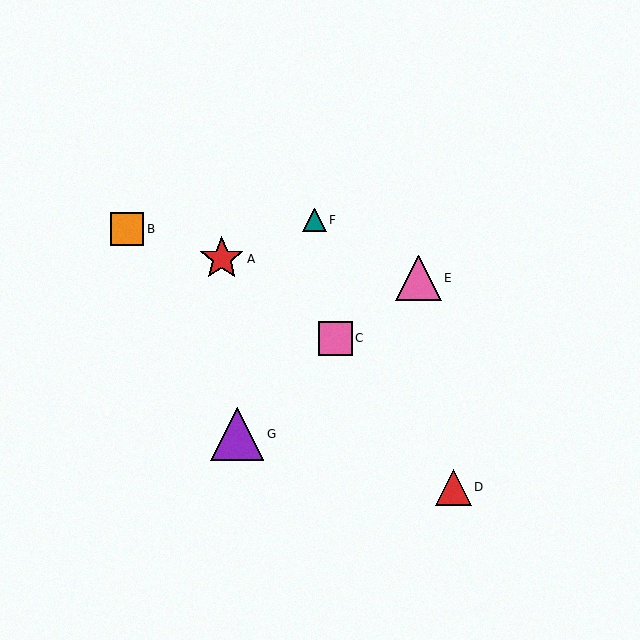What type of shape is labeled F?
Shape F is a teal triangle.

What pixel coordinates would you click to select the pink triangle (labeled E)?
Click at (419, 278) to select the pink triangle E.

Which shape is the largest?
The purple triangle (labeled G) is the largest.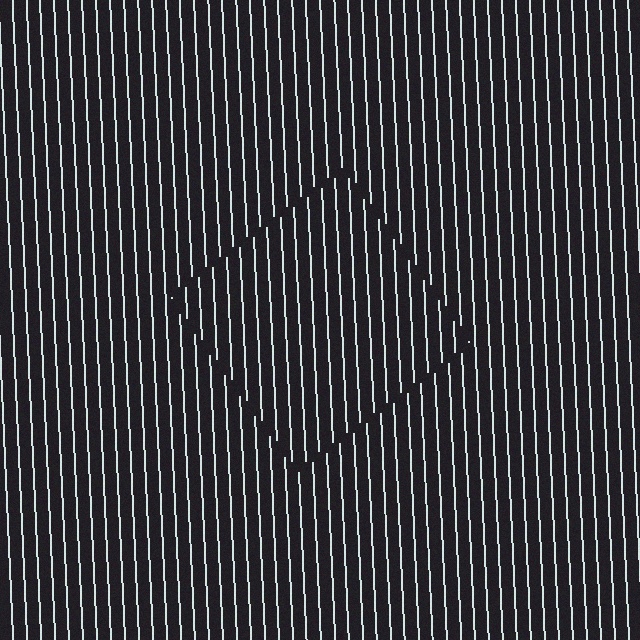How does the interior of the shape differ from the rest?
The interior of the shape contains the same grating, shifted by half a period — the contour is defined by the phase discontinuity where line-ends from the inner and outer gratings abut.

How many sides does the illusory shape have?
4 sides — the line-ends trace a square.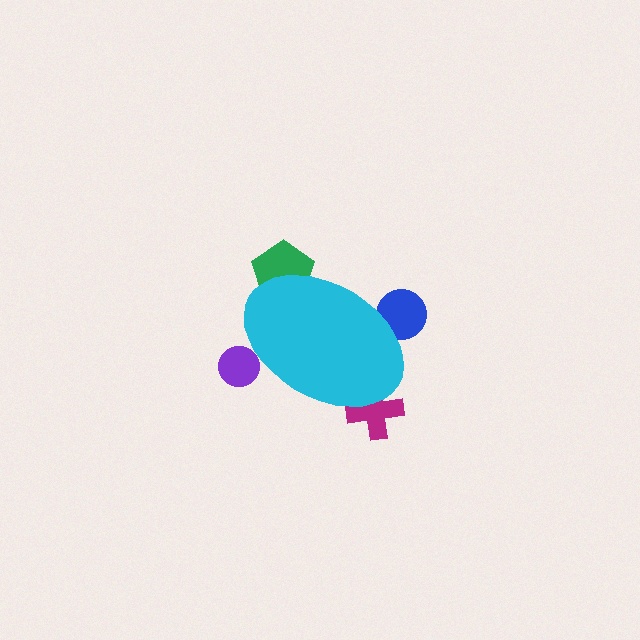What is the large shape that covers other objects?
A cyan ellipse.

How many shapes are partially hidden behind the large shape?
4 shapes are partially hidden.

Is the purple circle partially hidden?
Yes, the purple circle is partially hidden behind the cyan ellipse.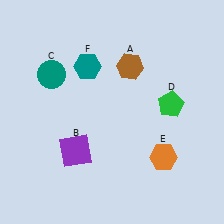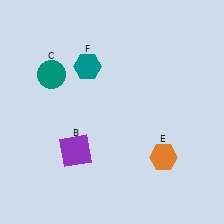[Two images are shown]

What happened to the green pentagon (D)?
The green pentagon (D) was removed in Image 2. It was in the top-right area of Image 1.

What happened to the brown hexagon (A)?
The brown hexagon (A) was removed in Image 2. It was in the top-right area of Image 1.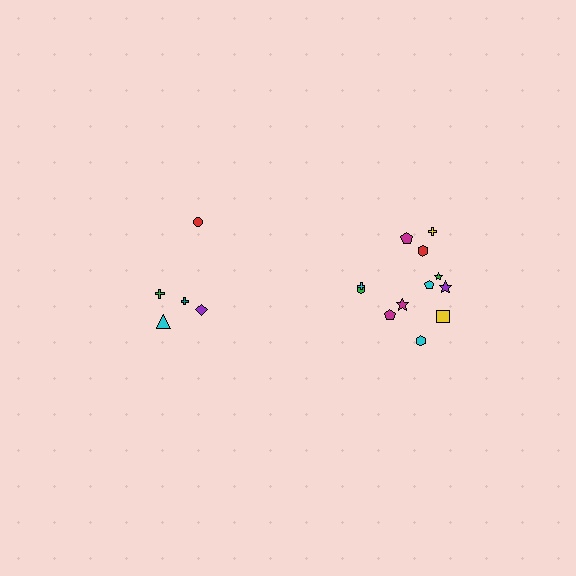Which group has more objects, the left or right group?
The right group.